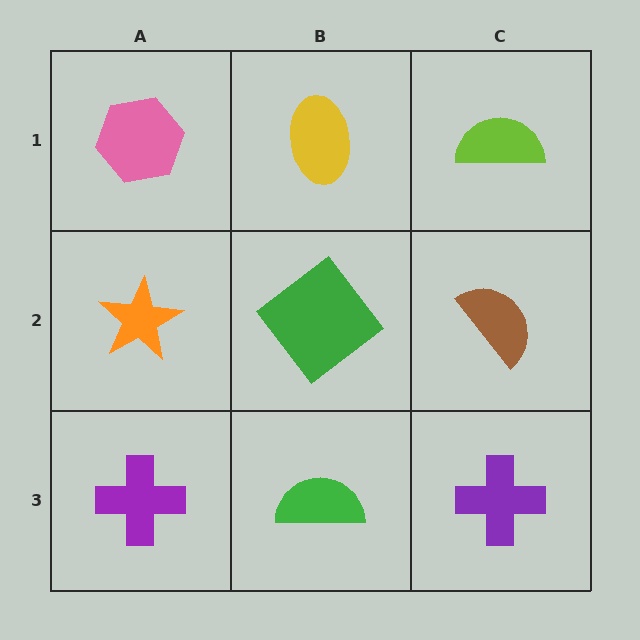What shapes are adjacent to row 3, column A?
An orange star (row 2, column A), a green semicircle (row 3, column B).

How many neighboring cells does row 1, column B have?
3.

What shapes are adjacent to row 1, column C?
A brown semicircle (row 2, column C), a yellow ellipse (row 1, column B).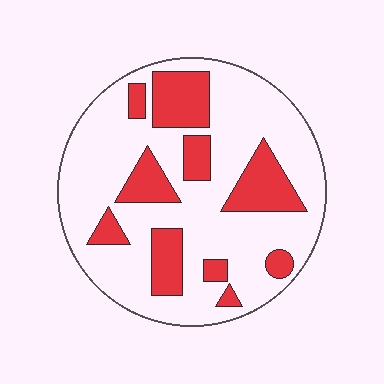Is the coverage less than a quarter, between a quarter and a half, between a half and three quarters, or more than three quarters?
Between a quarter and a half.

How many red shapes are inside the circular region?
10.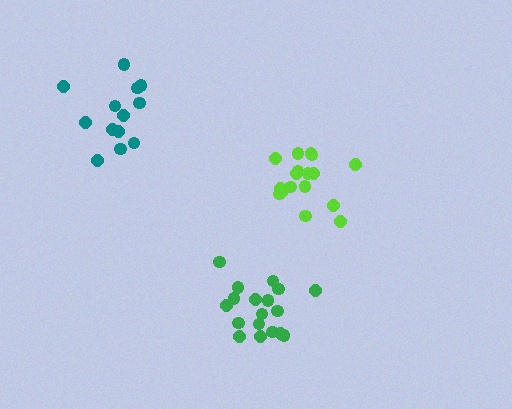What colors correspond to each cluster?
The clusters are colored: lime, teal, green.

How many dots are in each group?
Group 1: 17 dots, Group 2: 13 dots, Group 3: 18 dots (48 total).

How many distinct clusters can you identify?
There are 3 distinct clusters.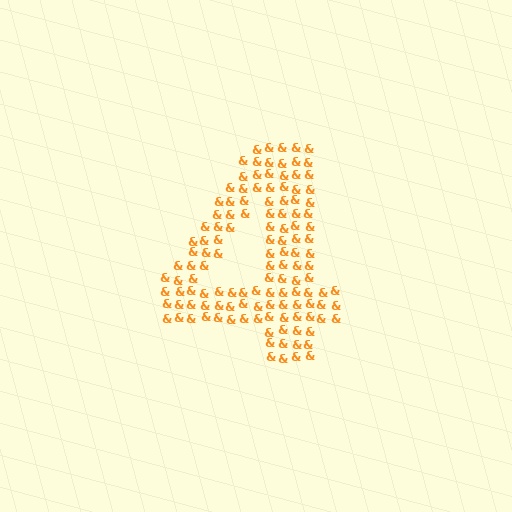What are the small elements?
The small elements are ampersands.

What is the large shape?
The large shape is the digit 4.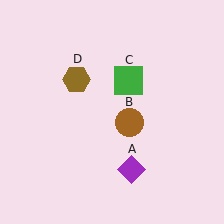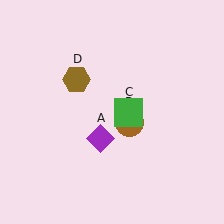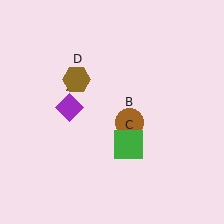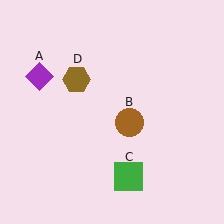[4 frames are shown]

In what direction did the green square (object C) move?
The green square (object C) moved down.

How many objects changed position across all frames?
2 objects changed position: purple diamond (object A), green square (object C).